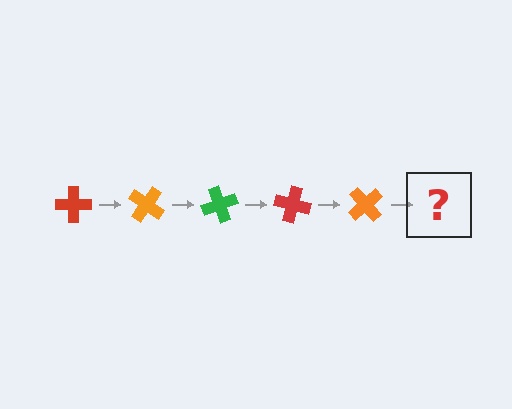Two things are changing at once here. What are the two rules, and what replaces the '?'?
The two rules are that it rotates 35 degrees each step and the color cycles through red, orange, and green. The '?' should be a green cross, rotated 175 degrees from the start.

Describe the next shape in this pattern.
It should be a green cross, rotated 175 degrees from the start.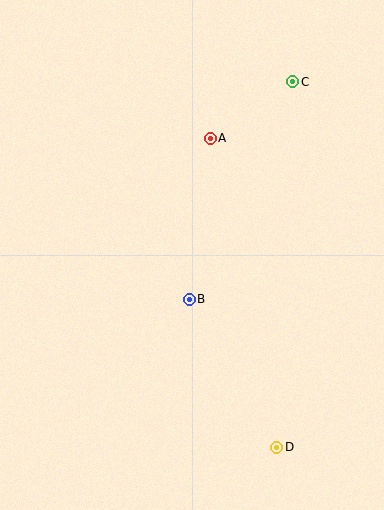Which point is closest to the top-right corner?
Point C is closest to the top-right corner.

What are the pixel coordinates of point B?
Point B is at (189, 299).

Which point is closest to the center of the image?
Point B at (189, 299) is closest to the center.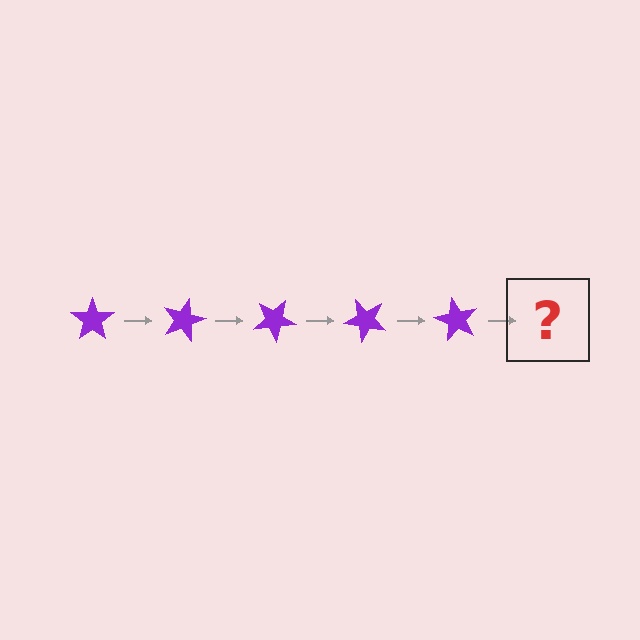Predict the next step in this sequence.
The next step is a purple star rotated 75 degrees.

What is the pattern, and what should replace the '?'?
The pattern is that the star rotates 15 degrees each step. The '?' should be a purple star rotated 75 degrees.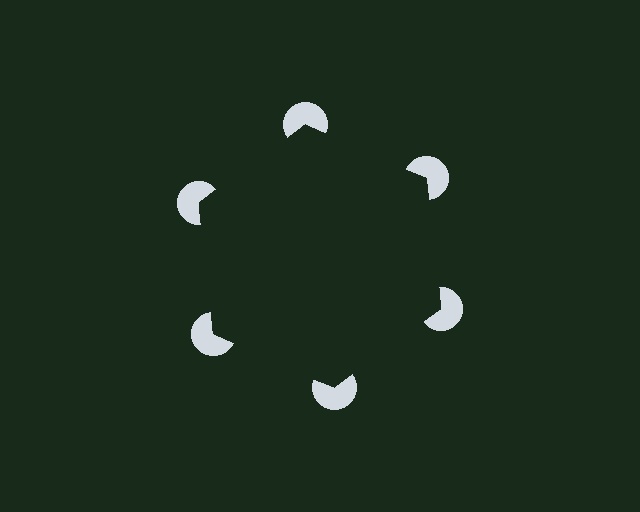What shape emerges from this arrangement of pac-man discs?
An illusory hexagon — its edges are inferred from the aligned wedge cuts in the pac-man discs, not physically drawn.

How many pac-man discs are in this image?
There are 6 — one at each vertex of the illusory hexagon.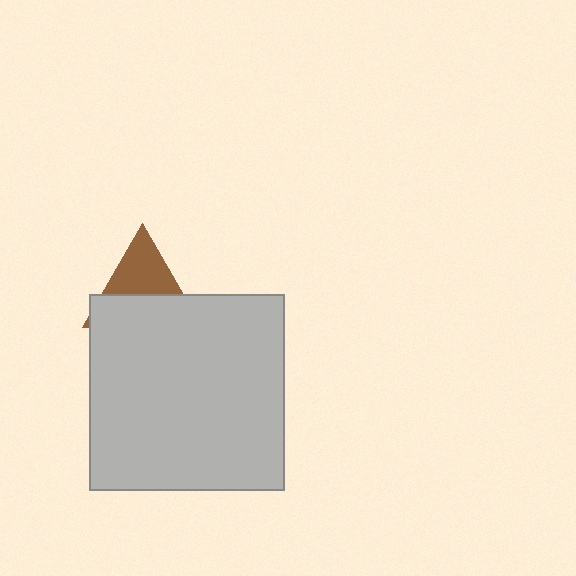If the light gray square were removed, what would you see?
You would see the complete brown triangle.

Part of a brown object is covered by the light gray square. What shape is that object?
It is a triangle.